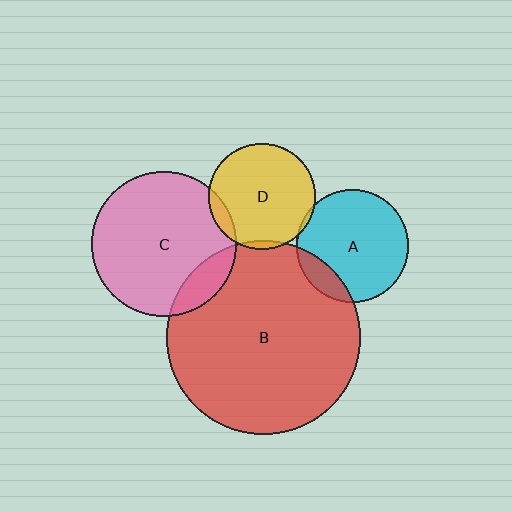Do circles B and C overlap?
Yes.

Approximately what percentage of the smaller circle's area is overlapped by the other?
Approximately 15%.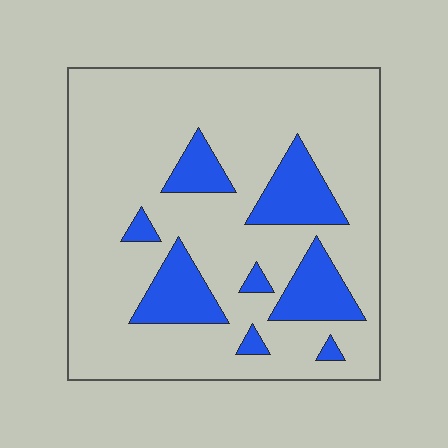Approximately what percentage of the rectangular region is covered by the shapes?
Approximately 20%.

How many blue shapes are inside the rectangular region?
8.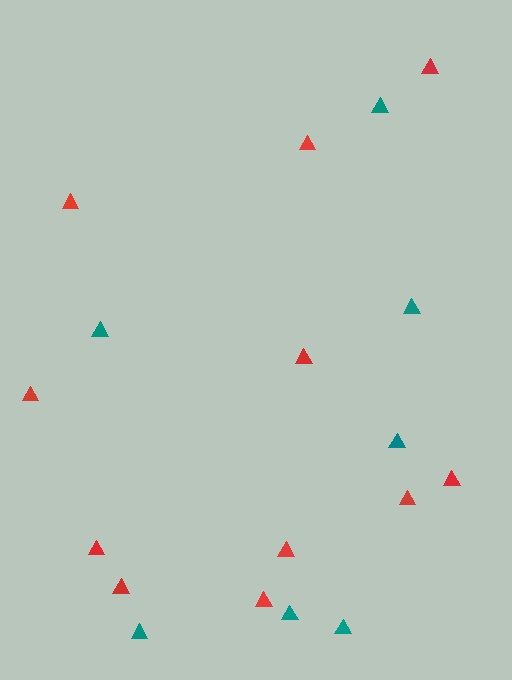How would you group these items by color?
There are 2 groups: one group of teal triangles (7) and one group of red triangles (11).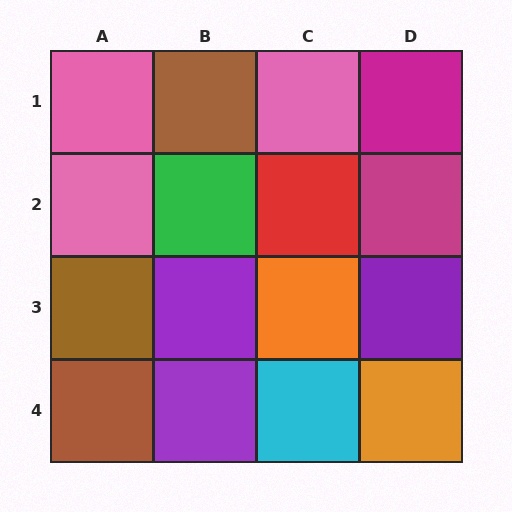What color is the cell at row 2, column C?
Red.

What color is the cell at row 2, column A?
Pink.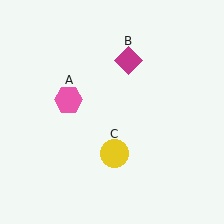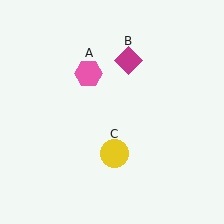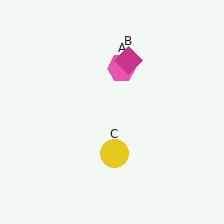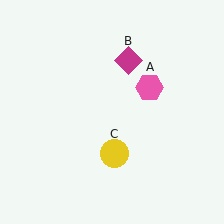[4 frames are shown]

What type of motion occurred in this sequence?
The pink hexagon (object A) rotated clockwise around the center of the scene.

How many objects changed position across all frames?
1 object changed position: pink hexagon (object A).